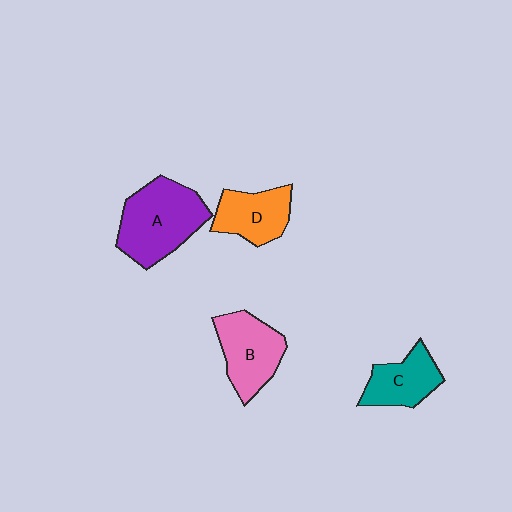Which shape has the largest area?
Shape A (purple).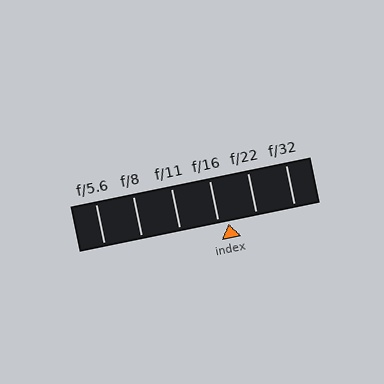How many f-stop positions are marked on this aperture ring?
There are 6 f-stop positions marked.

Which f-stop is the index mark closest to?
The index mark is closest to f/16.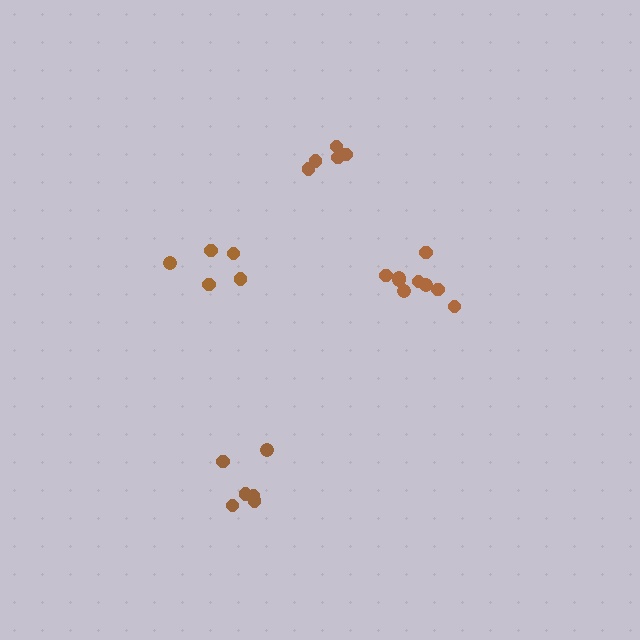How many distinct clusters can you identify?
There are 4 distinct clusters.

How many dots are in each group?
Group 1: 5 dots, Group 2: 6 dots, Group 3: 9 dots, Group 4: 5 dots (25 total).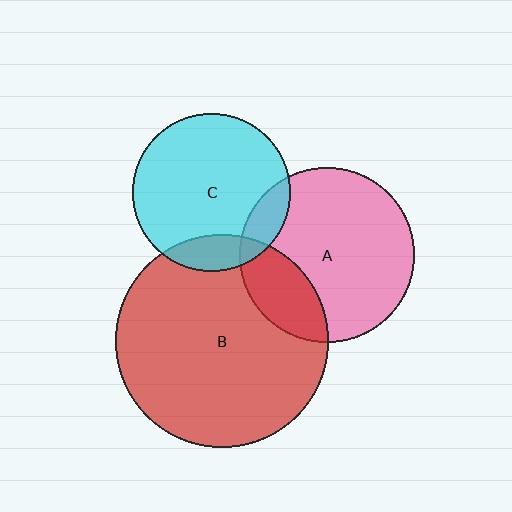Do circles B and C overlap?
Yes.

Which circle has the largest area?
Circle B (red).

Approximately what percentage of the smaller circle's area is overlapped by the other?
Approximately 15%.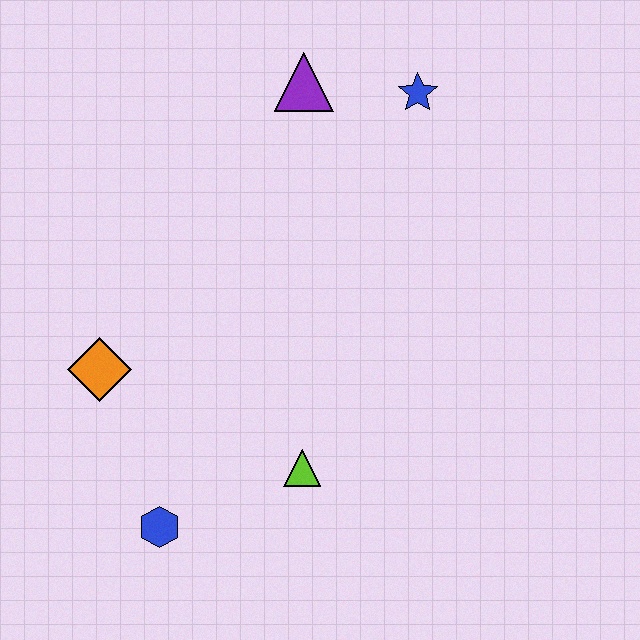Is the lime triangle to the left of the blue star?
Yes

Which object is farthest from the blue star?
The blue hexagon is farthest from the blue star.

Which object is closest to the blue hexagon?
The lime triangle is closest to the blue hexagon.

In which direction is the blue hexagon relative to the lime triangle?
The blue hexagon is to the left of the lime triangle.